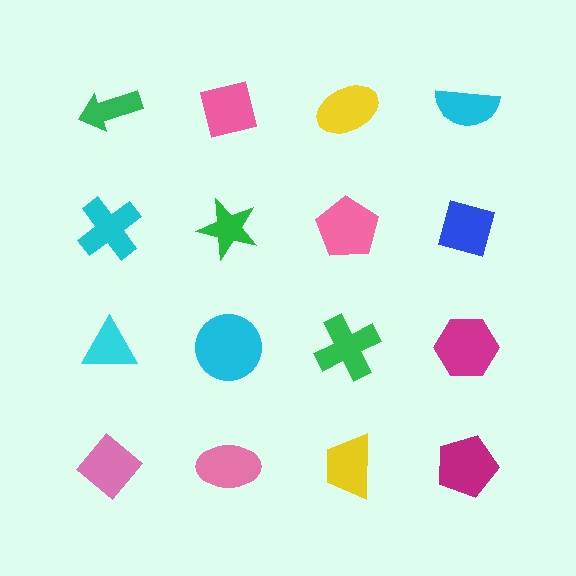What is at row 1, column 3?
A yellow ellipse.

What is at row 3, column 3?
A green cross.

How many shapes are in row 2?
4 shapes.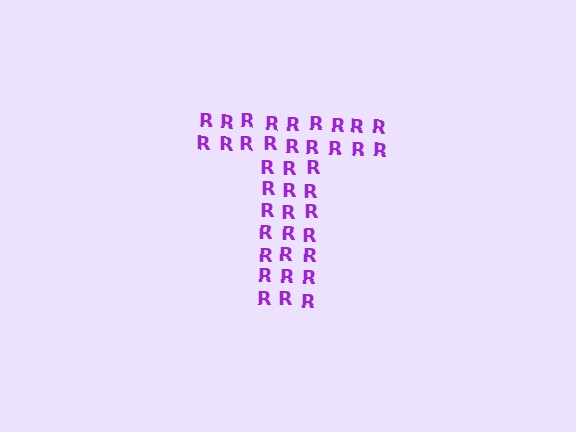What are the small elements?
The small elements are letter R's.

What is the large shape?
The large shape is the letter T.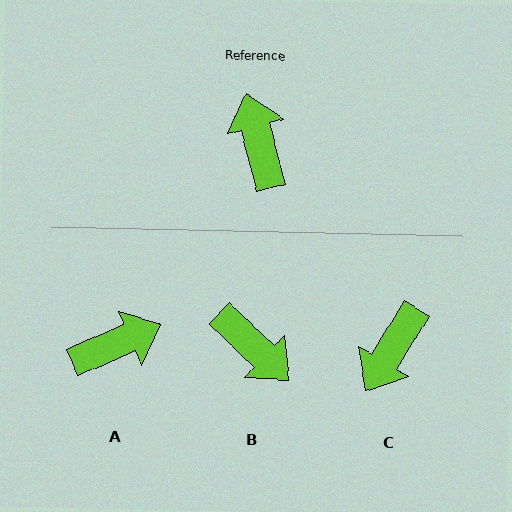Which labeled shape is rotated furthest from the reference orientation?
B, about 148 degrees away.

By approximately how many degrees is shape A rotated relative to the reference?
Approximately 81 degrees clockwise.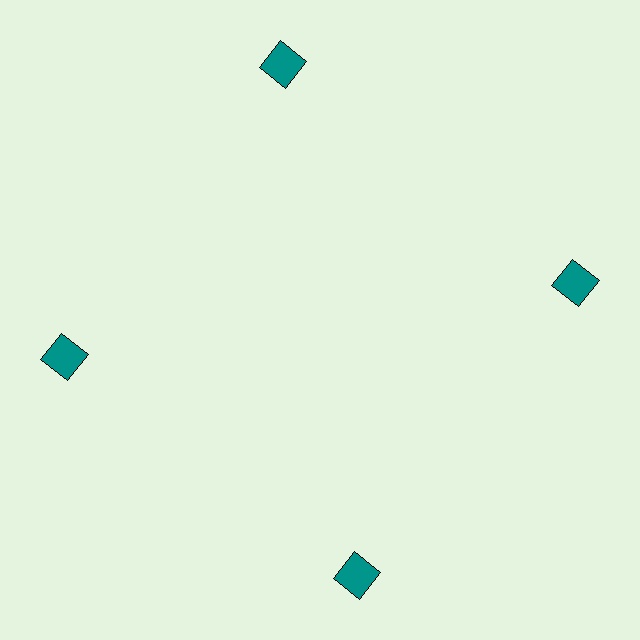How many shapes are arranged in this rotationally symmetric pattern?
There are 4 shapes, arranged in 4 groups of 1.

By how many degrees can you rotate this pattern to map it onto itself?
The pattern maps onto itself every 90 degrees of rotation.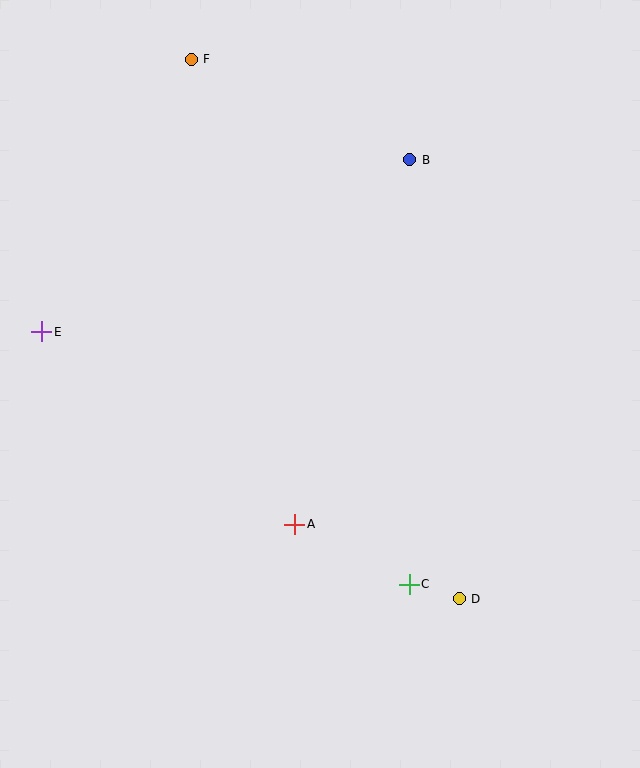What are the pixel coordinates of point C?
Point C is at (409, 584).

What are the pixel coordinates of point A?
Point A is at (295, 524).